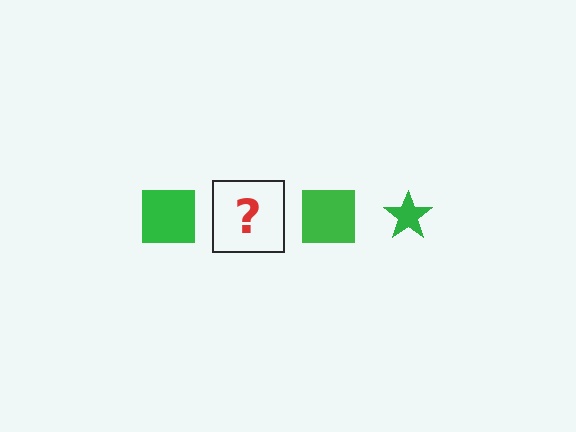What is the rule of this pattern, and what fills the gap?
The rule is that the pattern cycles through square, star shapes in green. The gap should be filled with a green star.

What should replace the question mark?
The question mark should be replaced with a green star.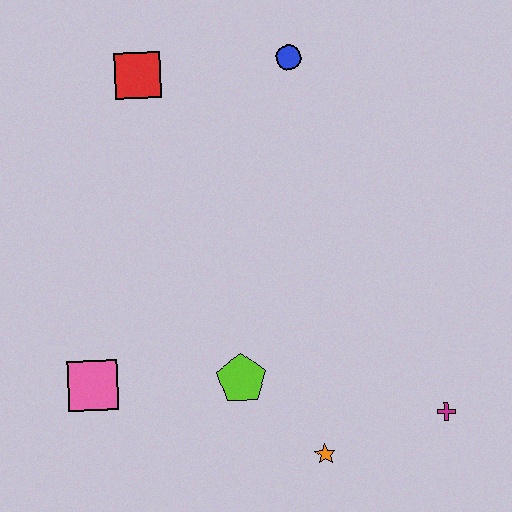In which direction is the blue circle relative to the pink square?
The blue circle is above the pink square.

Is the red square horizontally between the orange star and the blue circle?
No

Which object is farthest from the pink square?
The blue circle is farthest from the pink square.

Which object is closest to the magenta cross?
The orange star is closest to the magenta cross.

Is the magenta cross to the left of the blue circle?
No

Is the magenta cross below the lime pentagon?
Yes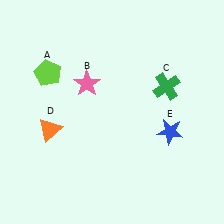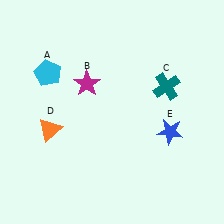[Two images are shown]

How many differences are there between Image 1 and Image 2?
There are 3 differences between the two images.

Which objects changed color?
A changed from lime to cyan. B changed from pink to magenta. C changed from green to teal.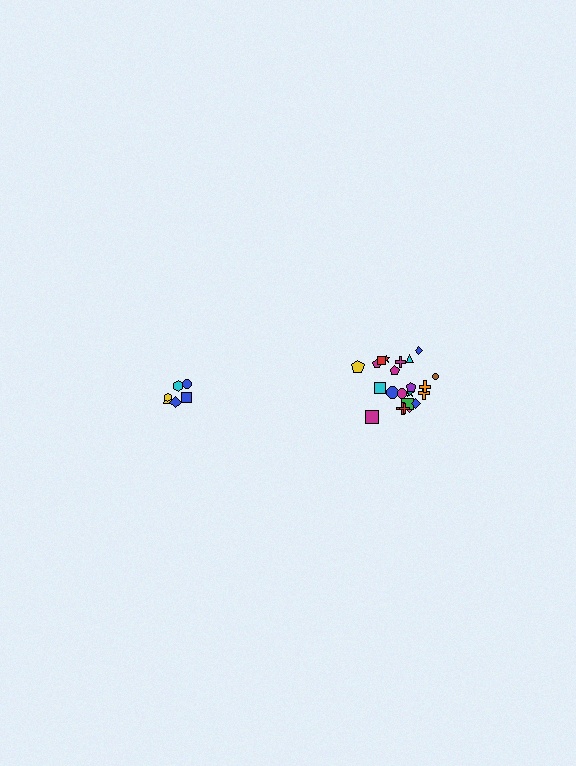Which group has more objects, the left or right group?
The right group.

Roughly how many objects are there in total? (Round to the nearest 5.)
Roughly 30 objects in total.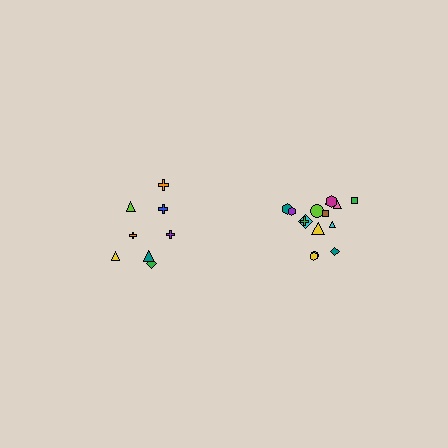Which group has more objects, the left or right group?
The right group.